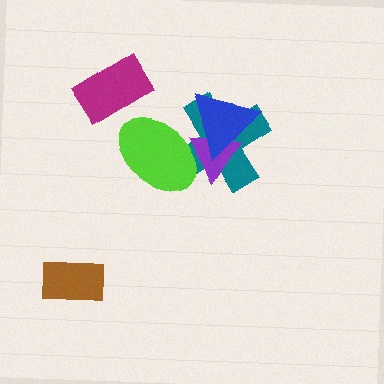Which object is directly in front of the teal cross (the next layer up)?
The purple triangle is directly in front of the teal cross.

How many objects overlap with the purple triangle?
3 objects overlap with the purple triangle.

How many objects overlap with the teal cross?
3 objects overlap with the teal cross.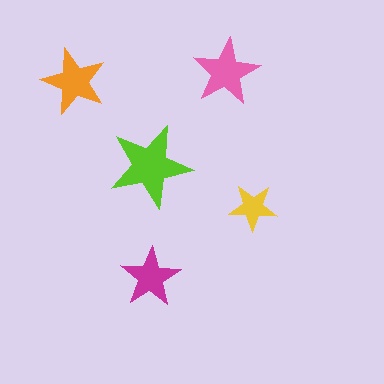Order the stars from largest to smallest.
the lime one, the pink one, the orange one, the magenta one, the yellow one.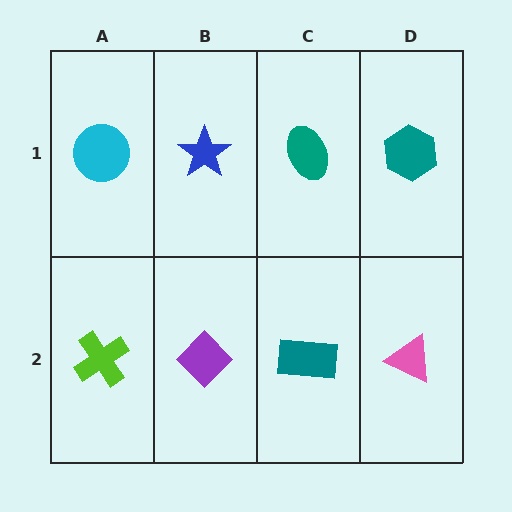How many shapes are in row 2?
4 shapes.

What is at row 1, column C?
A teal ellipse.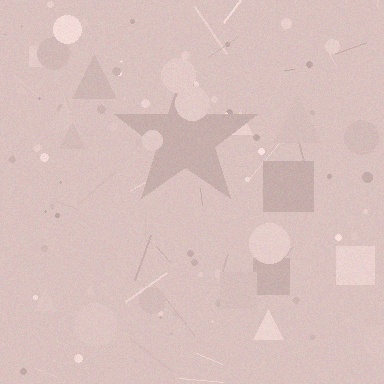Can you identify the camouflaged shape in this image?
The camouflaged shape is a star.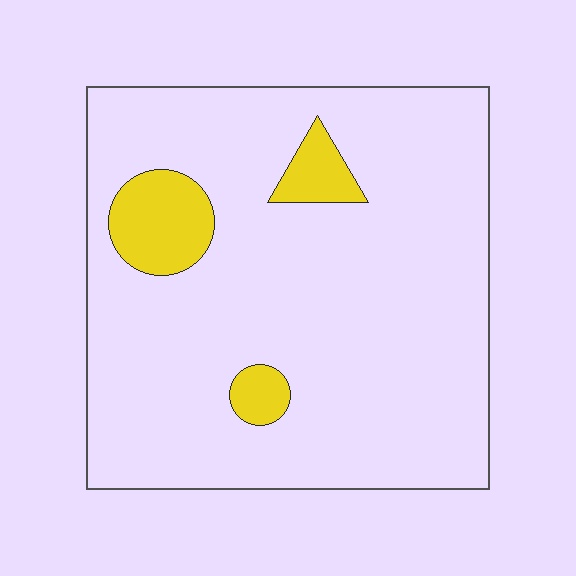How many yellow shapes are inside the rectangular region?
3.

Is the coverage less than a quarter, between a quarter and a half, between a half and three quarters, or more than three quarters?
Less than a quarter.